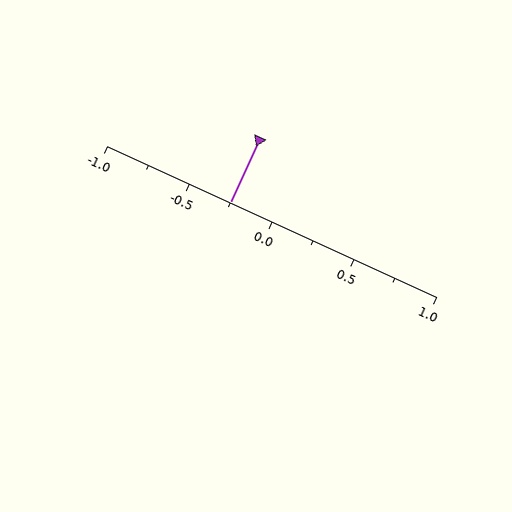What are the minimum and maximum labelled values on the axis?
The axis runs from -1.0 to 1.0.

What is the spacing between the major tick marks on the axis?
The major ticks are spaced 0.5 apart.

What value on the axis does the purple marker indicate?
The marker indicates approximately -0.25.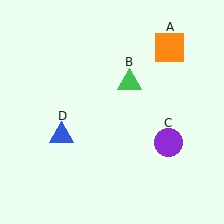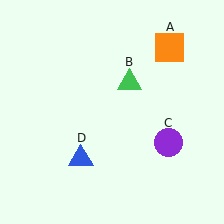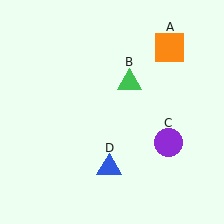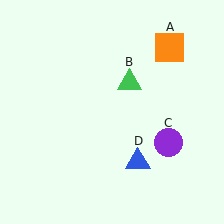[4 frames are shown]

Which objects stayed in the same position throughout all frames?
Orange square (object A) and green triangle (object B) and purple circle (object C) remained stationary.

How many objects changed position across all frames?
1 object changed position: blue triangle (object D).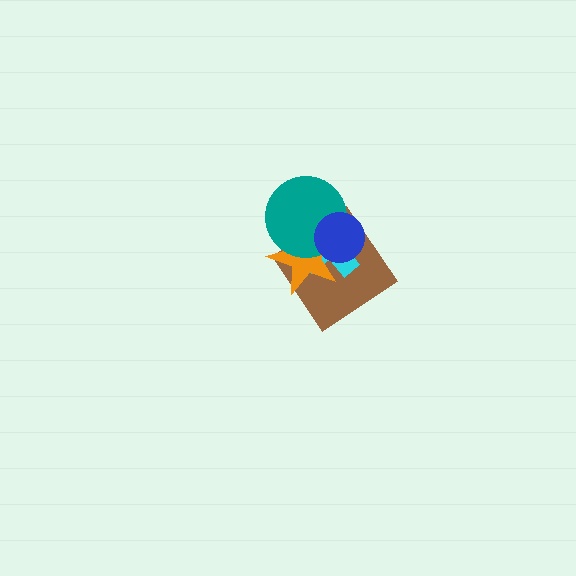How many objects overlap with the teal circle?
4 objects overlap with the teal circle.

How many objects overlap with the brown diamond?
4 objects overlap with the brown diamond.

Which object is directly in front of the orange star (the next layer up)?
The teal circle is directly in front of the orange star.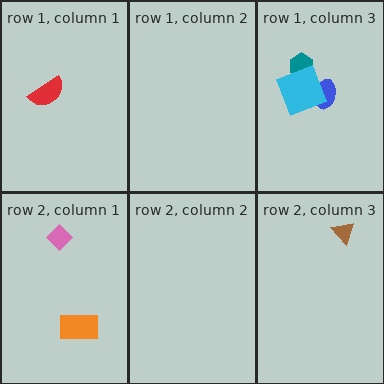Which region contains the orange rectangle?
The row 2, column 1 region.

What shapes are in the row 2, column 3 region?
The brown triangle.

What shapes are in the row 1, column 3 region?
The blue ellipse, the teal hexagon, the cyan square.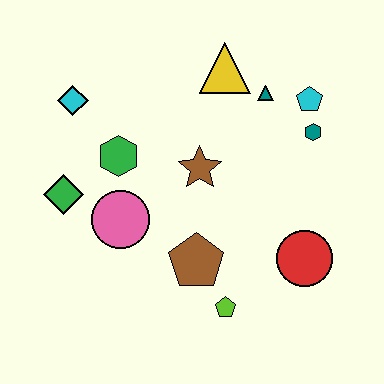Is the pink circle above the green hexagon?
No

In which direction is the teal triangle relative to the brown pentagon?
The teal triangle is above the brown pentagon.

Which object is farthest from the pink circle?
The cyan pentagon is farthest from the pink circle.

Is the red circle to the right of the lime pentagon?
Yes